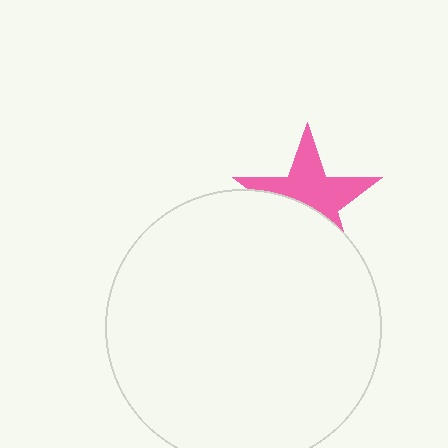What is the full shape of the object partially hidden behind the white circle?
The partially hidden object is a pink star.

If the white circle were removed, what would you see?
You would see the complete pink star.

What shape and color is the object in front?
The object in front is a white circle.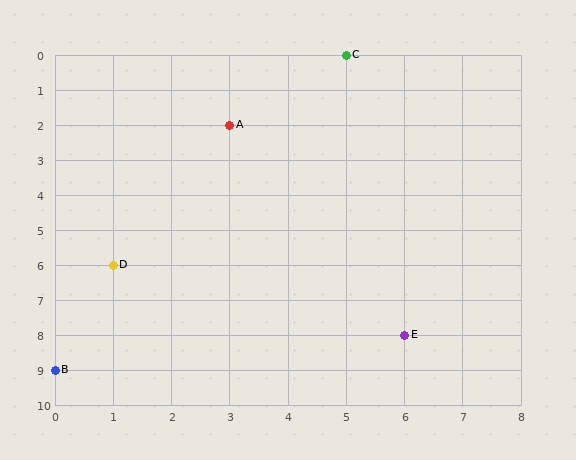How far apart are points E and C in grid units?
Points E and C are 1 column and 8 rows apart (about 8.1 grid units diagonally).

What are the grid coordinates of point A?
Point A is at grid coordinates (3, 2).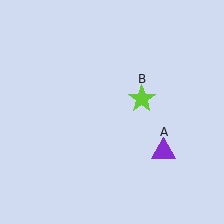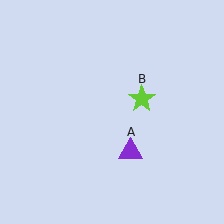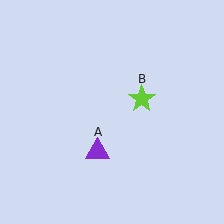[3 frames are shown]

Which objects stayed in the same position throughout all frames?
Lime star (object B) remained stationary.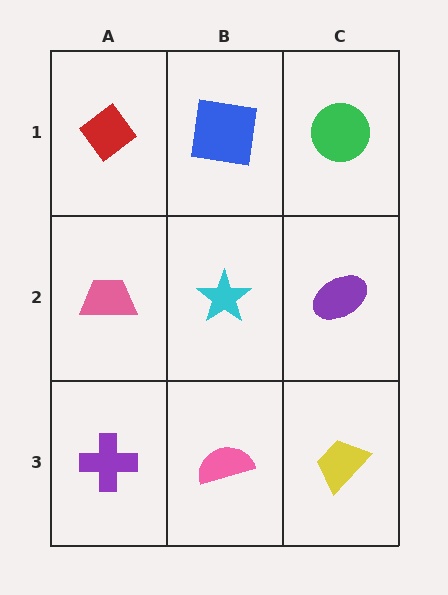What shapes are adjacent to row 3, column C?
A purple ellipse (row 2, column C), a pink semicircle (row 3, column B).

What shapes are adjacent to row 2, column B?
A blue square (row 1, column B), a pink semicircle (row 3, column B), a pink trapezoid (row 2, column A), a purple ellipse (row 2, column C).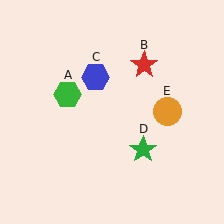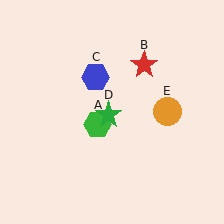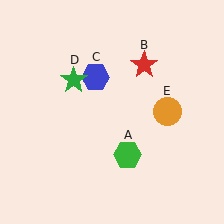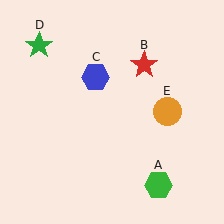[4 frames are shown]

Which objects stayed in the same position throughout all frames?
Red star (object B) and blue hexagon (object C) and orange circle (object E) remained stationary.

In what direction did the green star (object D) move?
The green star (object D) moved up and to the left.